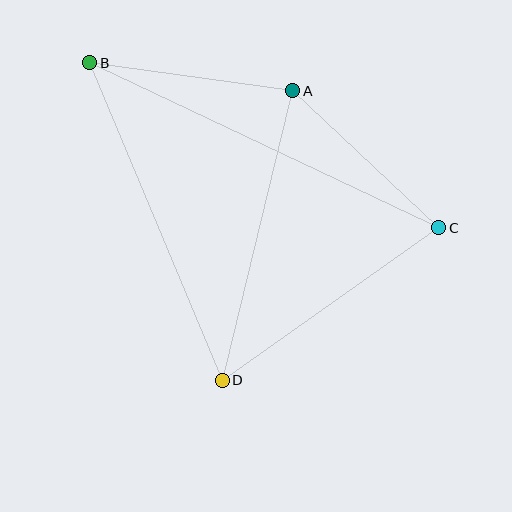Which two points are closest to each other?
Points A and C are closest to each other.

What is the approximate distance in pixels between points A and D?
The distance between A and D is approximately 298 pixels.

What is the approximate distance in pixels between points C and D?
The distance between C and D is approximately 265 pixels.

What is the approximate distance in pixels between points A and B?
The distance between A and B is approximately 205 pixels.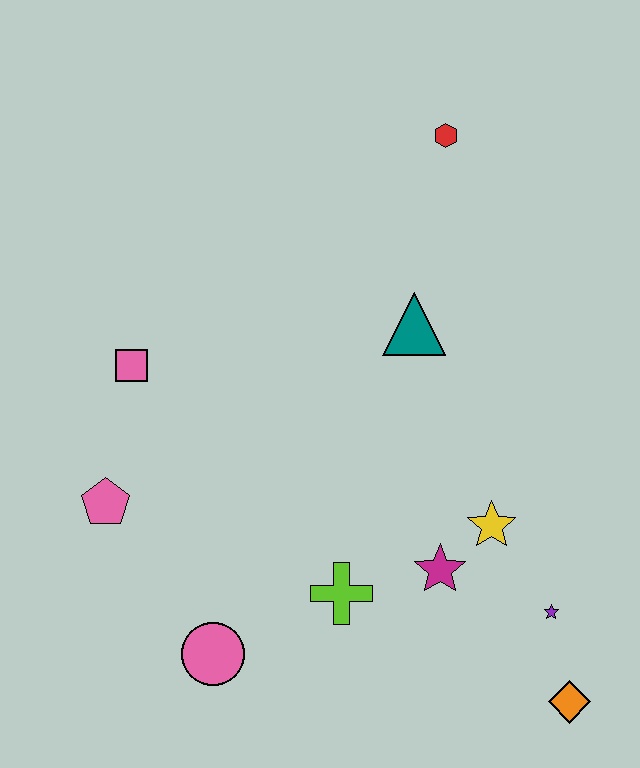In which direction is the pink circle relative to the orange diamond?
The pink circle is to the left of the orange diamond.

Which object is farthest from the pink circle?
The red hexagon is farthest from the pink circle.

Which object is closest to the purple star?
The orange diamond is closest to the purple star.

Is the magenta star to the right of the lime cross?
Yes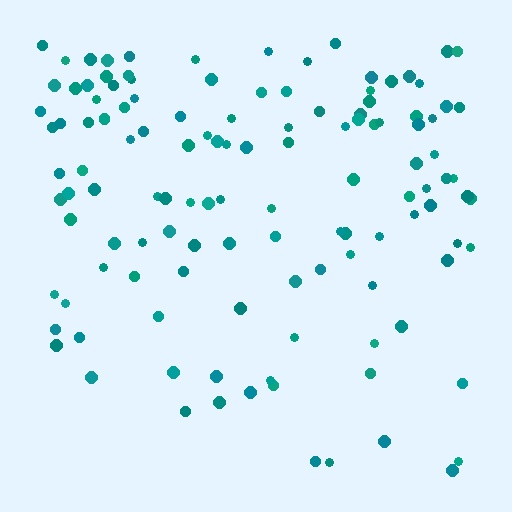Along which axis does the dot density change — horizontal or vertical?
Vertical.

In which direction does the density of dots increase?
From bottom to top, with the top side densest.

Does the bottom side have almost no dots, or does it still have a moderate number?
Still a moderate number, just noticeably fewer than the top.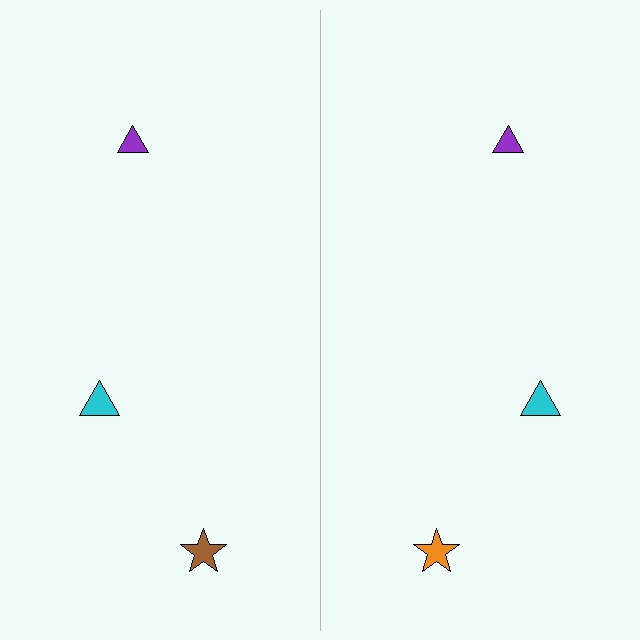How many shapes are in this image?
There are 6 shapes in this image.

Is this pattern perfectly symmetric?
No, the pattern is not perfectly symmetric. The orange star on the right side breaks the symmetry — its mirror counterpart is brown.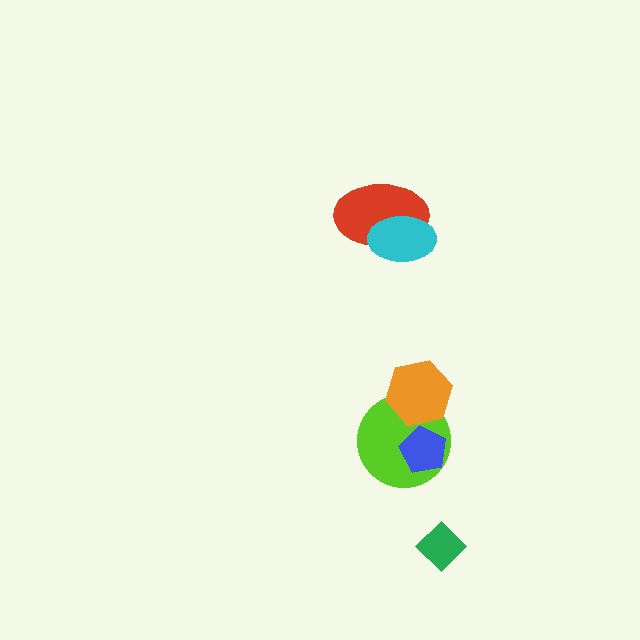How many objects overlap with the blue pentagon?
1 object overlaps with the blue pentagon.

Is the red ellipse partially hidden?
Yes, it is partially covered by another shape.